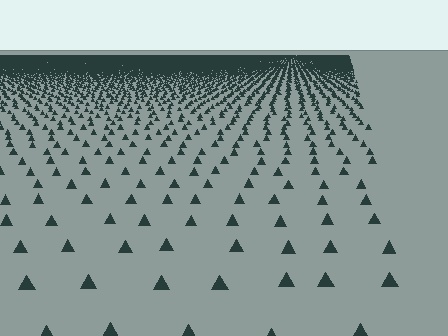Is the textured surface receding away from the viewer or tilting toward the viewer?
The surface is receding away from the viewer. Texture elements get smaller and denser toward the top.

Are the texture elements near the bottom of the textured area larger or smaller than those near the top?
Larger. Near the bottom, elements are closer to the viewer and appear at a bigger on-screen size.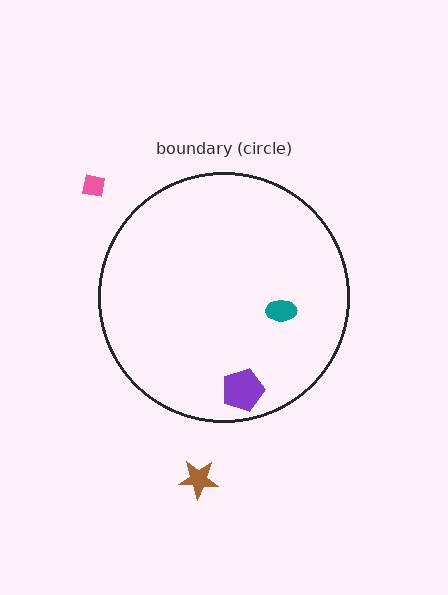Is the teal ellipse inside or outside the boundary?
Inside.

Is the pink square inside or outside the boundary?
Outside.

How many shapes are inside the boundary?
2 inside, 2 outside.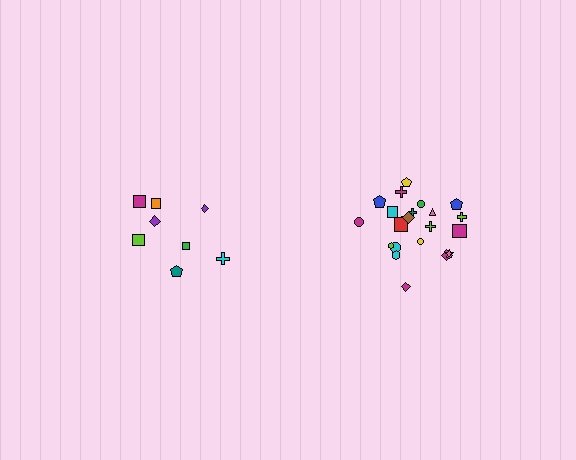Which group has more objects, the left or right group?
The right group.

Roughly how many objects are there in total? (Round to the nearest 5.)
Roughly 30 objects in total.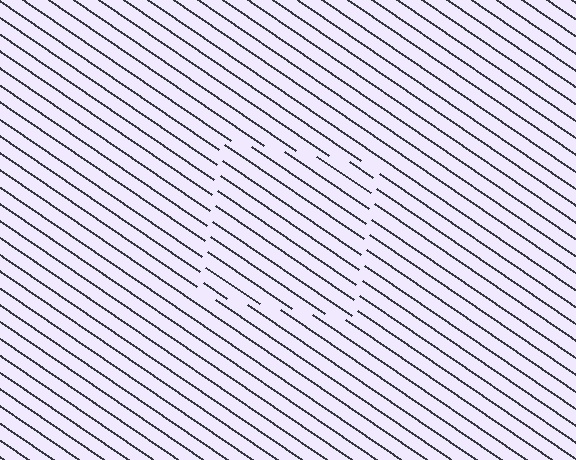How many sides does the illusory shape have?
4 sides — the line-ends trace a square.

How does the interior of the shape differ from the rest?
The interior of the shape contains the same grating, shifted by half a period — the contour is defined by the phase discontinuity where line-ends from the inner and outer gratings abut.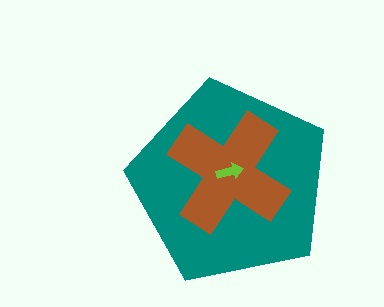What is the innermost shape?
The lime arrow.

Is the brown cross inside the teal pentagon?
Yes.